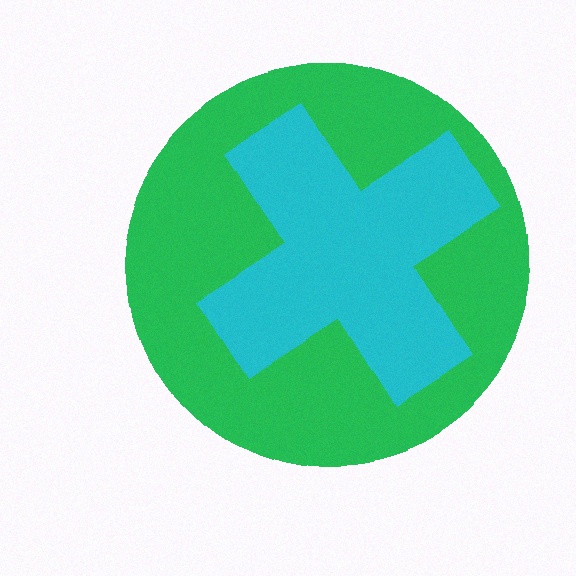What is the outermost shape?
The green circle.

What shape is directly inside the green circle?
The cyan cross.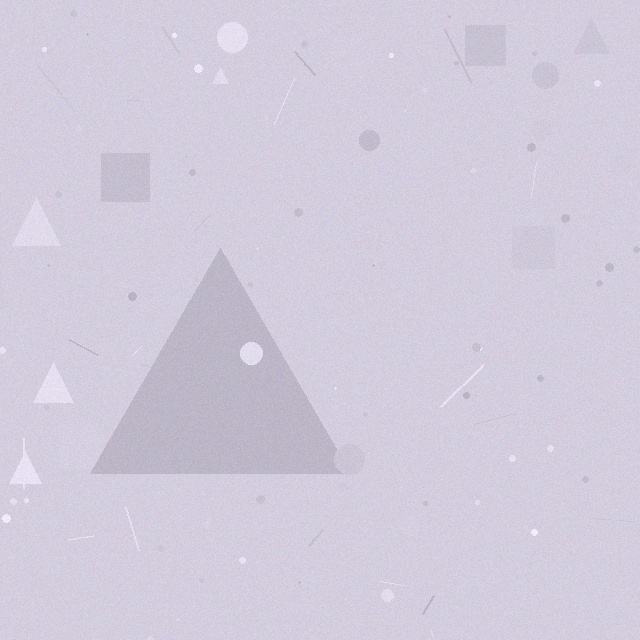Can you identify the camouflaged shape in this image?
The camouflaged shape is a triangle.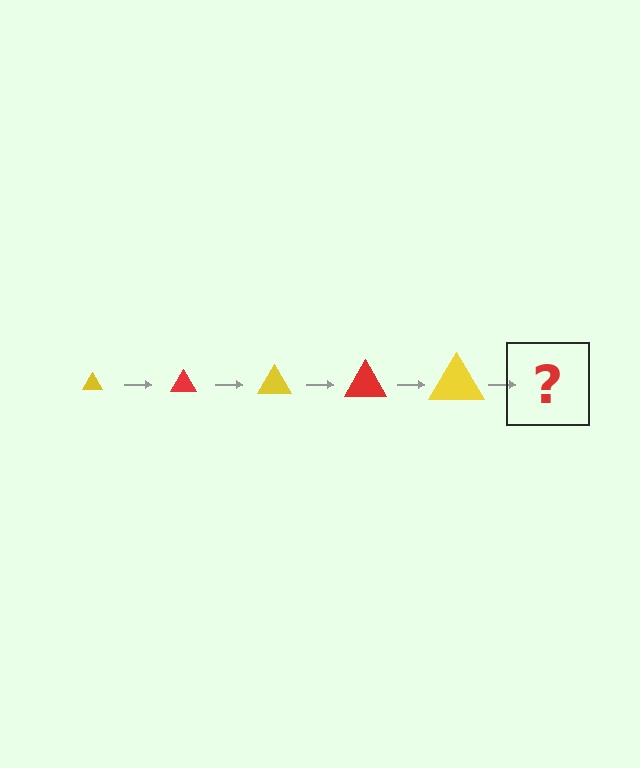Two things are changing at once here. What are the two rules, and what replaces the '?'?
The two rules are that the triangle grows larger each step and the color cycles through yellow and red. The '?' should be a red triangle, larger than the previous one.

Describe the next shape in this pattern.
It should be a red triangle, larger than the previous one.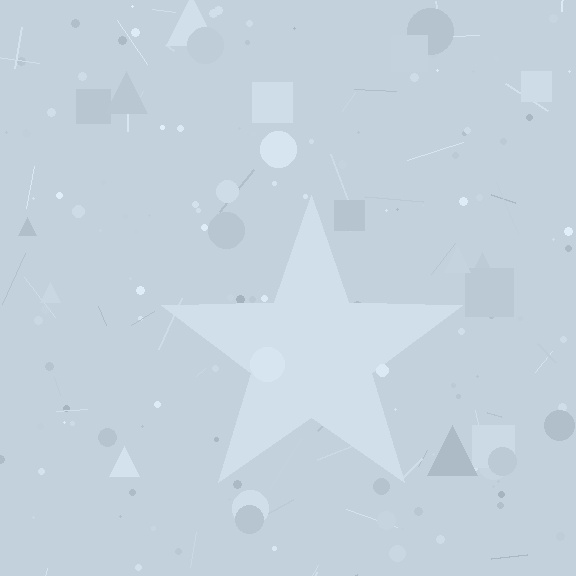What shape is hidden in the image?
A star is hidden in the image.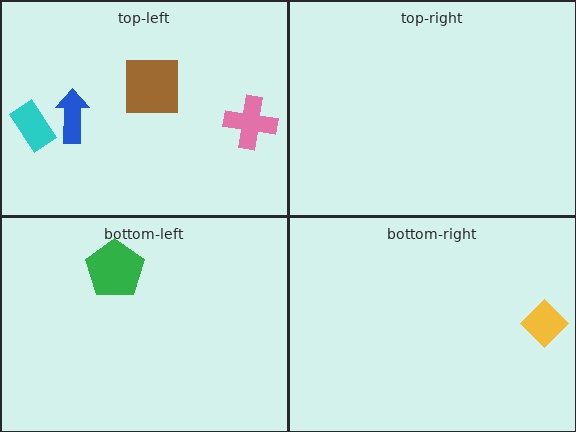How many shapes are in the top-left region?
4.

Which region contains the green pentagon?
The bottom-left region.